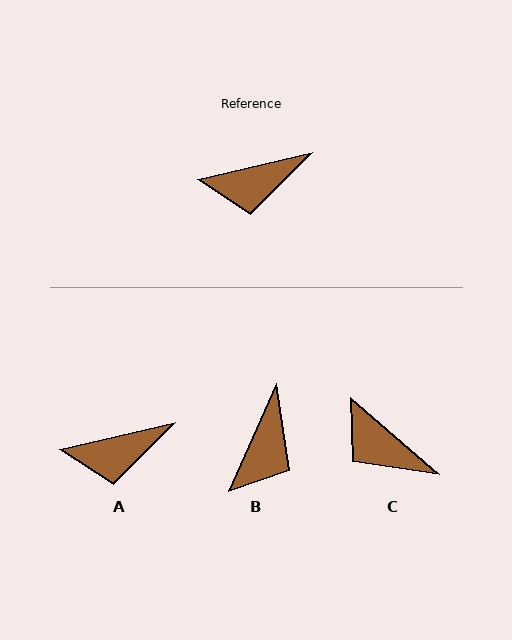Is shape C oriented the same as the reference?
No, it is off by about 54 degrees.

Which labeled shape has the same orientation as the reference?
A.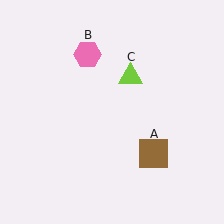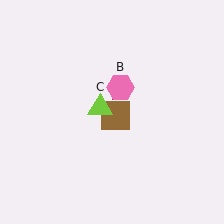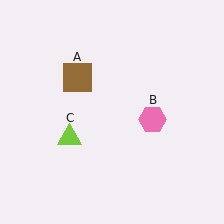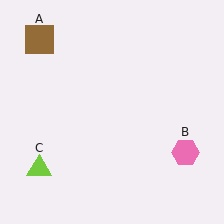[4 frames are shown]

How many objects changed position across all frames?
3 objects changed position: brown square (object A), pink hexagon (object B), lime triangle (object C).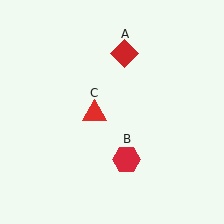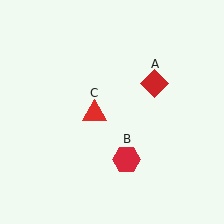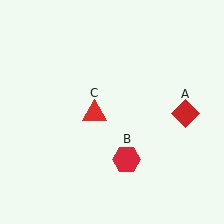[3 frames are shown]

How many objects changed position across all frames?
1 object changed position: red diamond (object A).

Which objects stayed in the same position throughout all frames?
Red hexagon (object B) and red triangle (object C) remained stationary.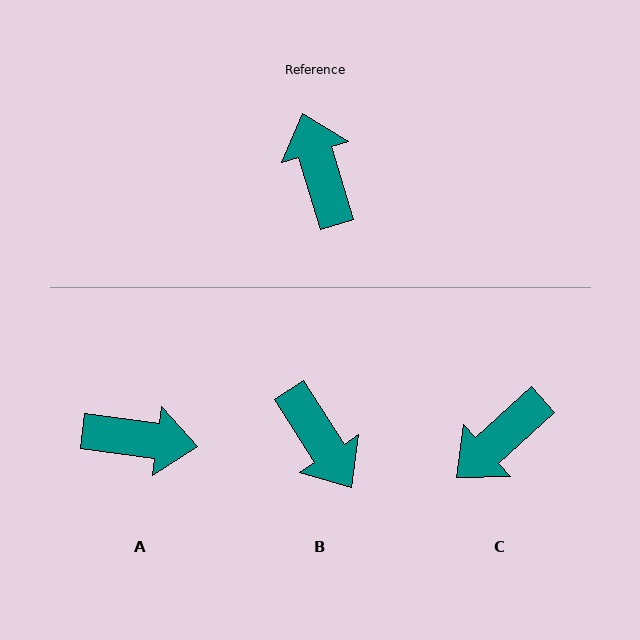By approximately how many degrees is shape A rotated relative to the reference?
Approximately 115 degrees clockwise.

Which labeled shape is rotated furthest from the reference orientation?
B, about 165 degrees away.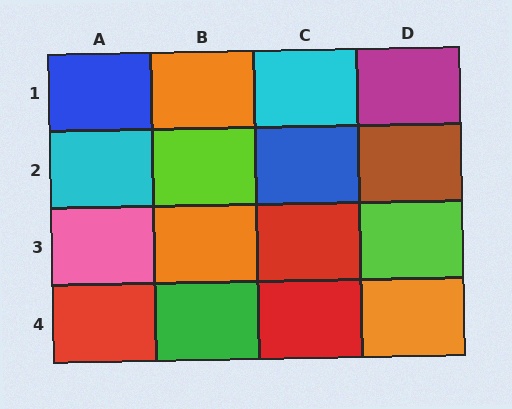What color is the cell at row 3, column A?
Pink.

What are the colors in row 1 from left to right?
Blue, orange, cyan, magenta.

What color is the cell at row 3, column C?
Red.